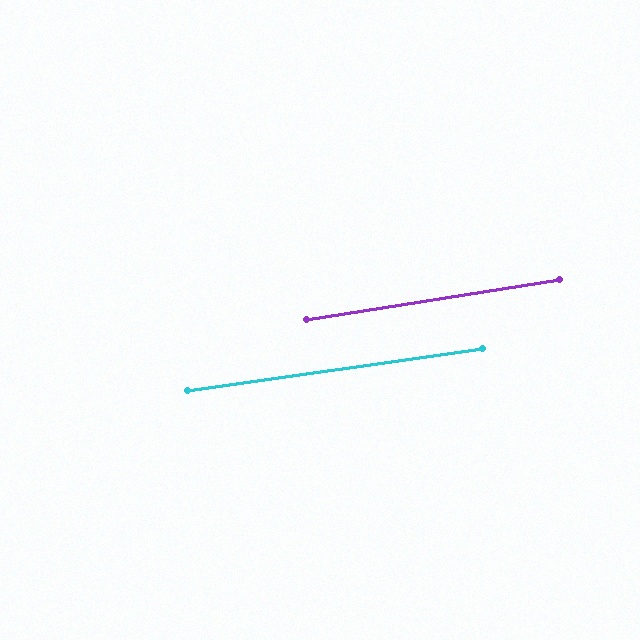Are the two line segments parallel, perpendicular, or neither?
Parallel — their directions differ by only 1.0°.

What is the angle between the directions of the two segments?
Approximately 1 degree.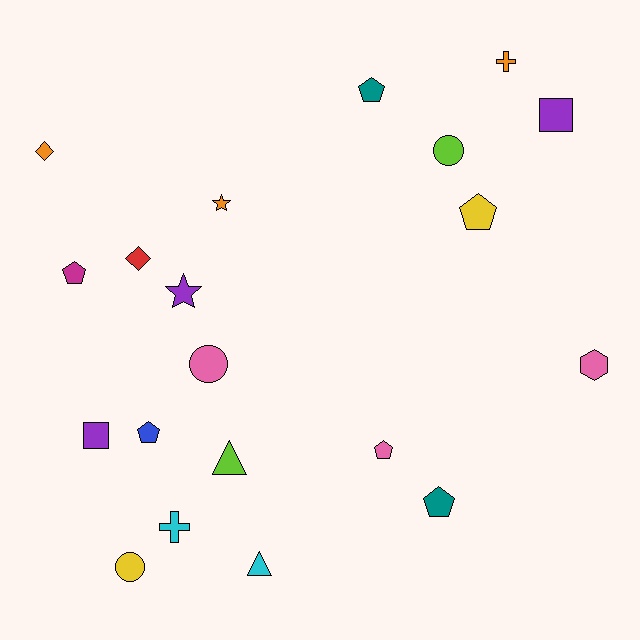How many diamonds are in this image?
There are 2 diamonds.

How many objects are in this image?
There are 20 objects.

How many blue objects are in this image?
There is 1 blue object.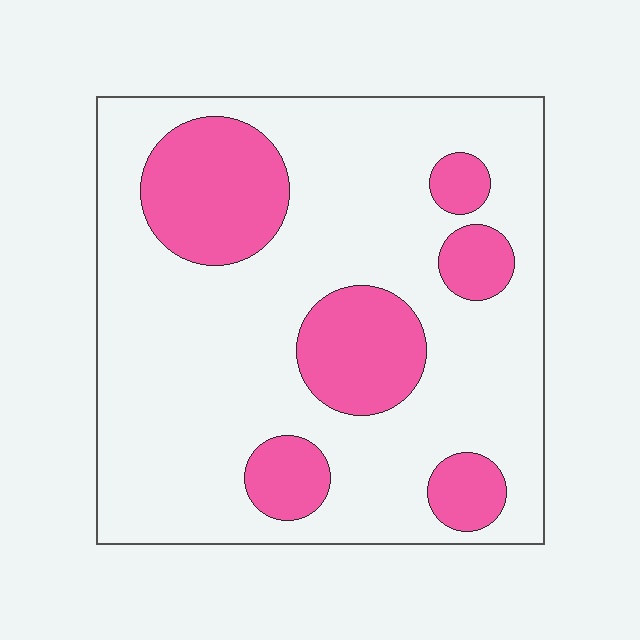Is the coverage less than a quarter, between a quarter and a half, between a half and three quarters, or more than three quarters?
Less than a quarter.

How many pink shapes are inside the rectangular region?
6.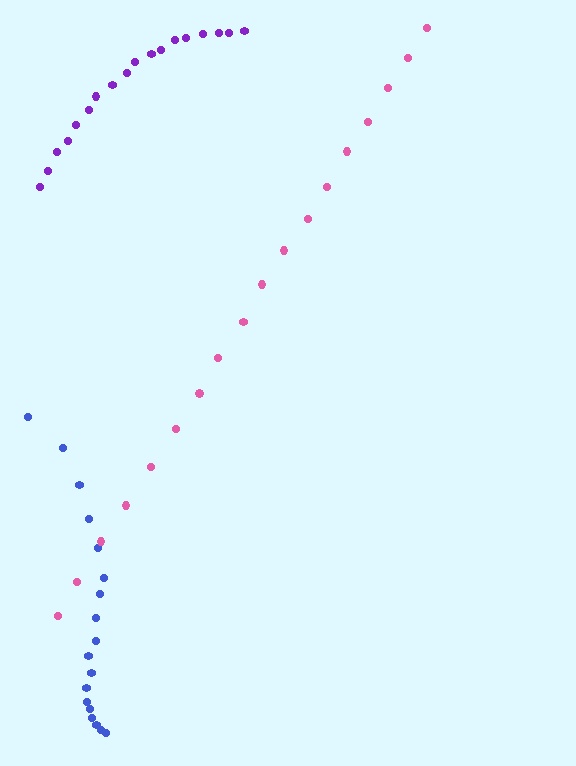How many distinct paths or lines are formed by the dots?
There are 3 distinct paths.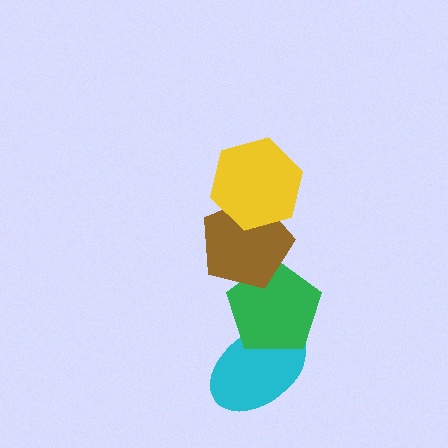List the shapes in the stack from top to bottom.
From top to bottom: the yellow hexagon, the brown pentagon, the green pentagon, the cyan ellipse.